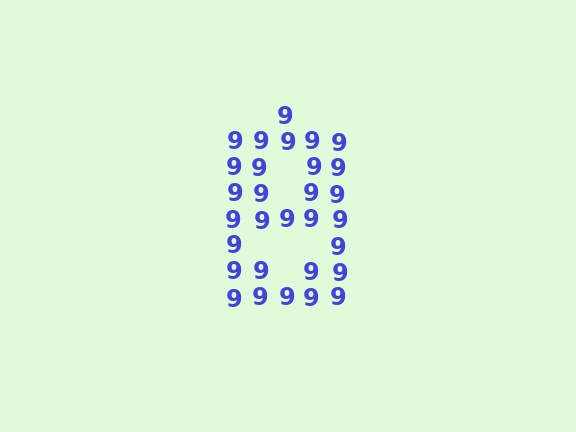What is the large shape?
The large shape is the digit 8.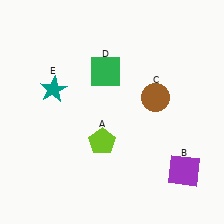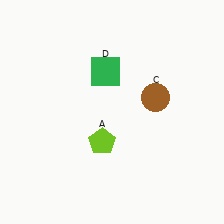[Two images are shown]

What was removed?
The purple square (B), the teal star (E) were removed in Image 2.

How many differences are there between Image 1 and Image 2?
There are 2 differences between the two images.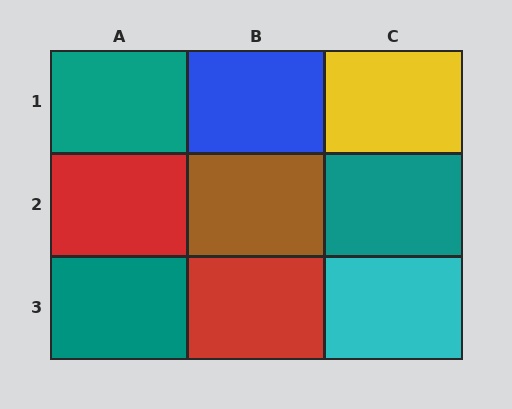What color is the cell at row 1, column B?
Blue.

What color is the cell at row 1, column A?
Teal.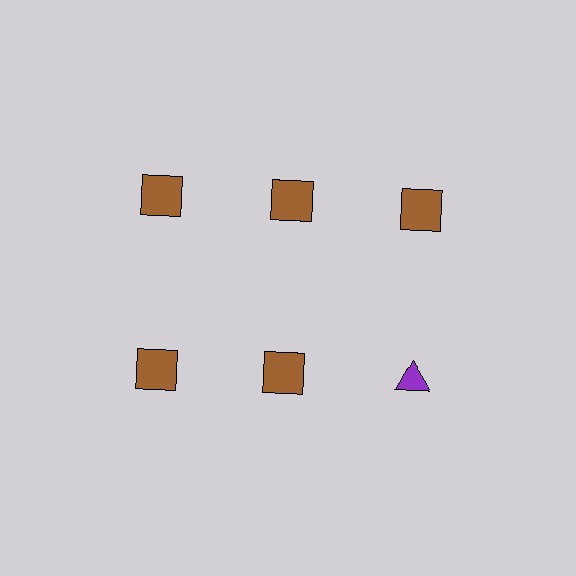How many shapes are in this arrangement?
There are 6 shapes arranged in a grid pattern.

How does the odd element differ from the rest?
It differs in both color (purple instead of brown) and shape (triangle instead of square).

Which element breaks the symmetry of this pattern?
The purple triangle in the second row, center column breaks the symmetry. All other shapes are brown squares.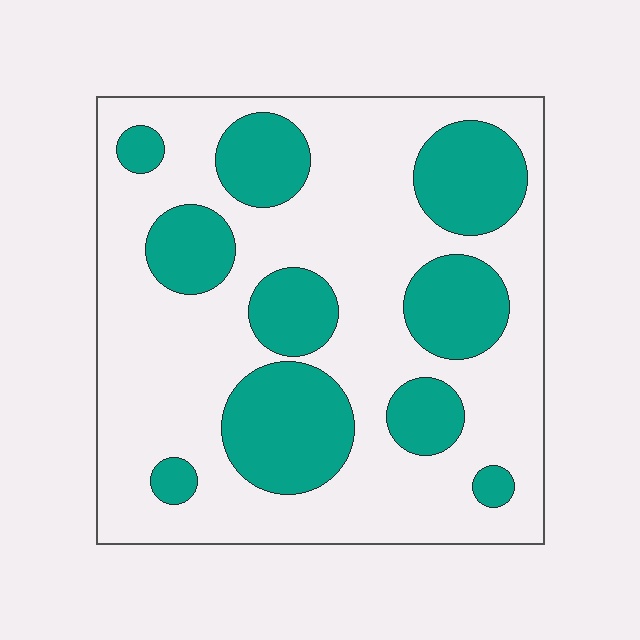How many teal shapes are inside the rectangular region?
10.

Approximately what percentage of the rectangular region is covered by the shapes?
Approximately 30%.